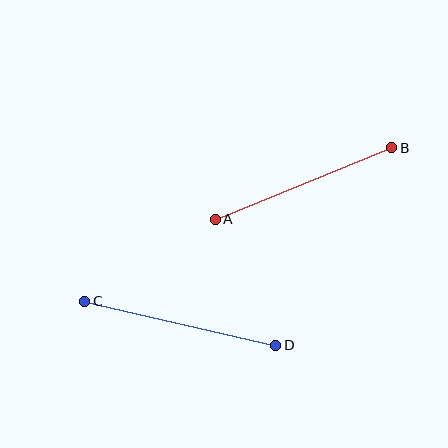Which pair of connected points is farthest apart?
Points C and D are farthest apart.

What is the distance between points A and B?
The distance is approximately 190 pixels.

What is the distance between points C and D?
The distance is approximately 196 pixels.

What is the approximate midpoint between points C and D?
The midpoint is at approximately (180, 323) pixels.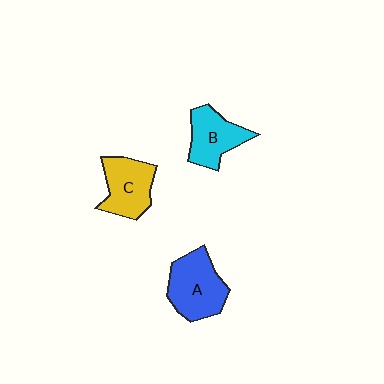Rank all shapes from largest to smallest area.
From largest to smallest: A (blue), C (yellow), B (cyan).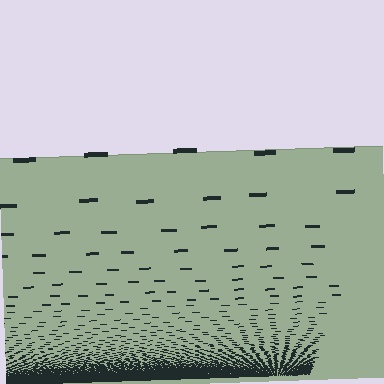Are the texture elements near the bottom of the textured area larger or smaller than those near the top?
Smaller. The gradient is inverted — elements near the bottom are smaller and denser.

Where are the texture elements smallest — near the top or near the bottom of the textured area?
Near the bottom.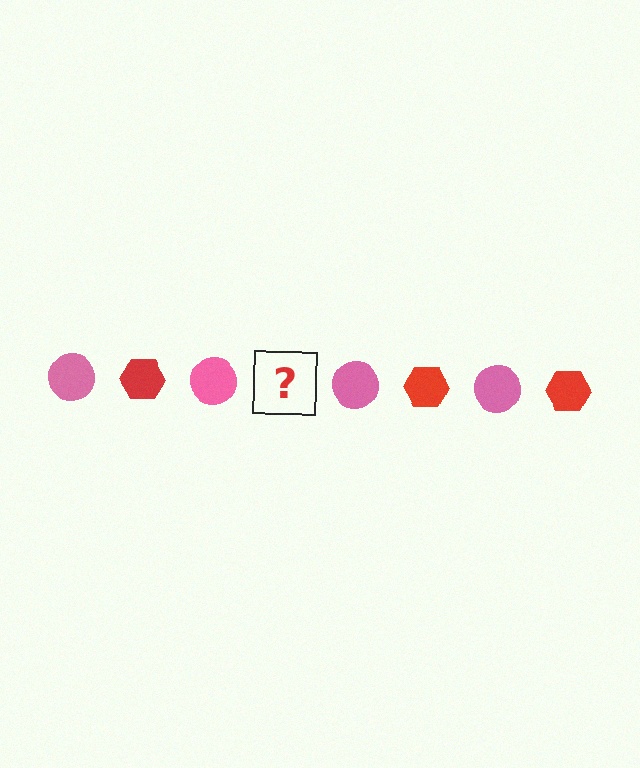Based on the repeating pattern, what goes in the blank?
The blank should be a red hexagon.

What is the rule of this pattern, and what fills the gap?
The rule is that the pattern alternates between pink circle and red hexagon. The gap should be filled with a red hexagon.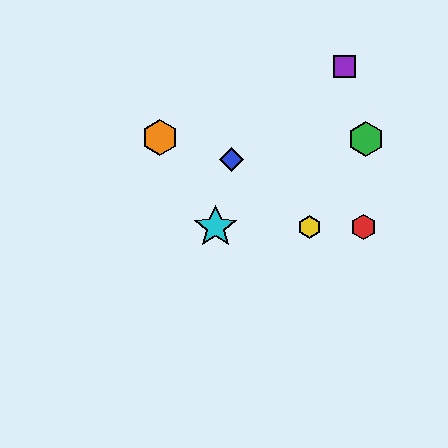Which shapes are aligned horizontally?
The red hexagon, the yellow hexagon, the cyan star are aligned horizontally.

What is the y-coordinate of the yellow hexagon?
The yellow hexagon is at y≈227.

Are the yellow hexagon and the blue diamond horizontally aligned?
No, the yellow hexagon is at y≈227 and the blue diamond is at y≈159.